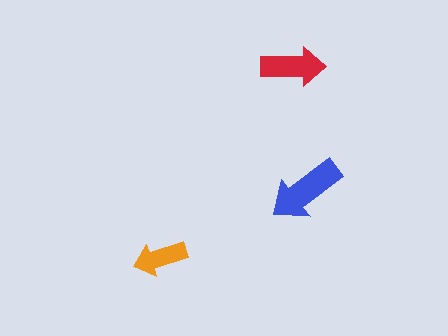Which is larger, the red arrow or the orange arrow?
The red one.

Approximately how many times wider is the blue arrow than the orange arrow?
About 1.5 times wider.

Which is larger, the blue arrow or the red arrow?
The blue one.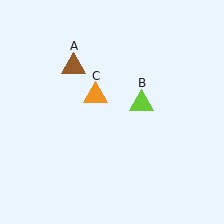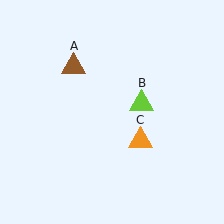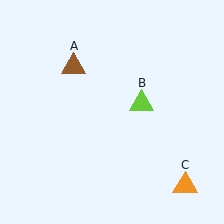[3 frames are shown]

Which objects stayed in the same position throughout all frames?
Brown triangle (object A) and lime triangle (object B) remained stationary.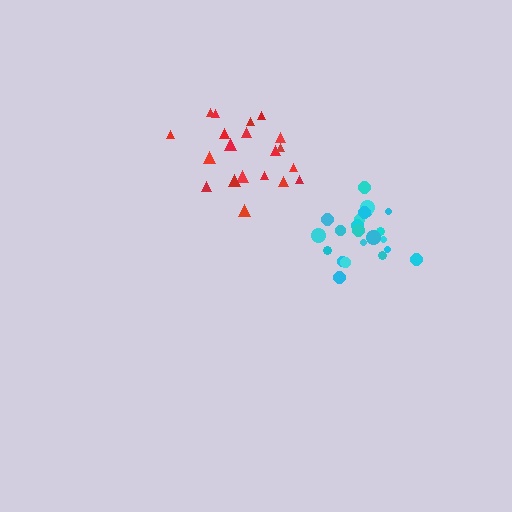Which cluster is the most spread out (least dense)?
Red.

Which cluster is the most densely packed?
Cyan.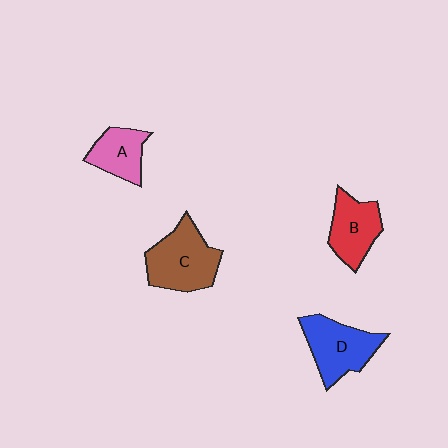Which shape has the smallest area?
Shape A (pink).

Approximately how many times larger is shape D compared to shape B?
Approximately 1.2 times.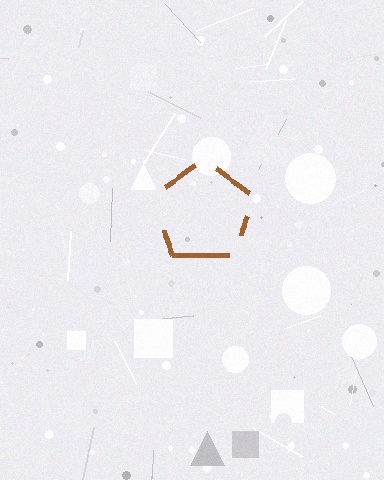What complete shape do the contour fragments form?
The contour fragments form a pentagon.